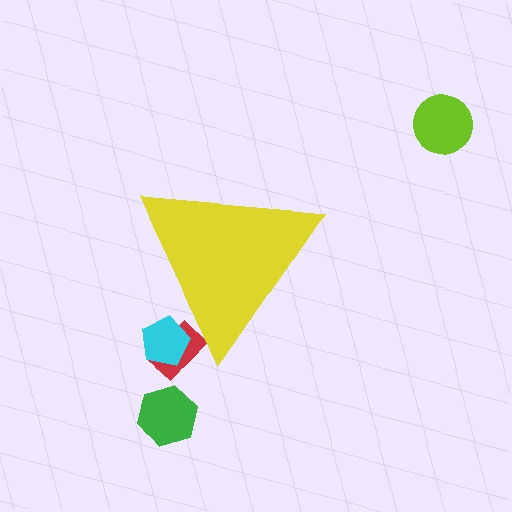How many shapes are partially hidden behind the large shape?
2 shapes are partially hidden.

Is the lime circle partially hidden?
No, the lime circle is fully visible.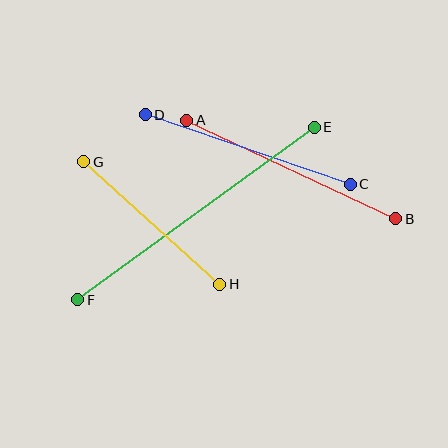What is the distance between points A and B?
The distance is approximately 231 pixels.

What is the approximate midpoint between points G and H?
The midpoint is at approximately (152, 223) pixels.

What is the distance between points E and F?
The distance is approximately 293 pixels.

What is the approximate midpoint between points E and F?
The midpoint is at approximately (196, 214) pixels.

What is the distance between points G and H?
The distance is approximately 183 pixels.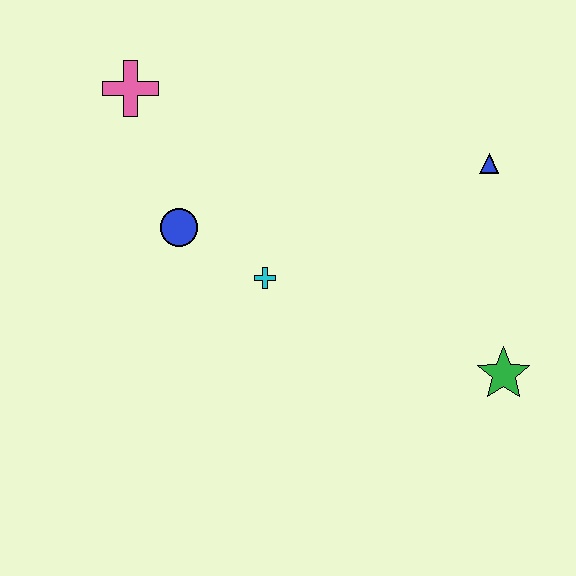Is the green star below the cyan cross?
Yes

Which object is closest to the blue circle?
The cyan cross is closest to the blue circle.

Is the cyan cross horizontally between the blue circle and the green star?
Yes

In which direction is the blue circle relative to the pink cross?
The blue circle is below the pink cross.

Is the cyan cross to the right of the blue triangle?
No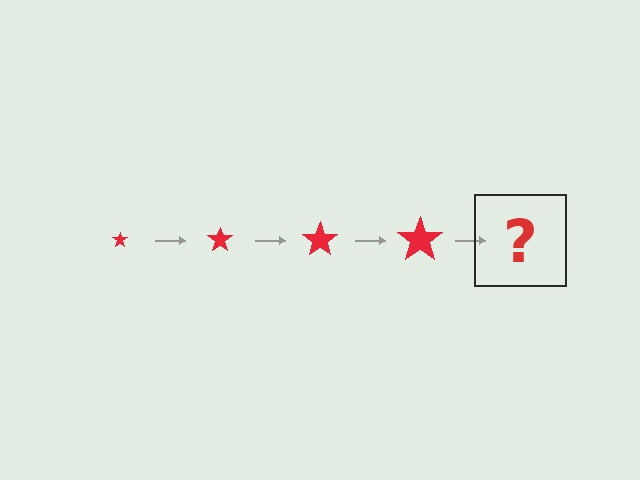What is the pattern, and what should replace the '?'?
The pattern is that the star gets progressively larger each step. The '?' should be a red star, larger than the previous one.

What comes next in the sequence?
The next element should be a red star, larger than the previous one.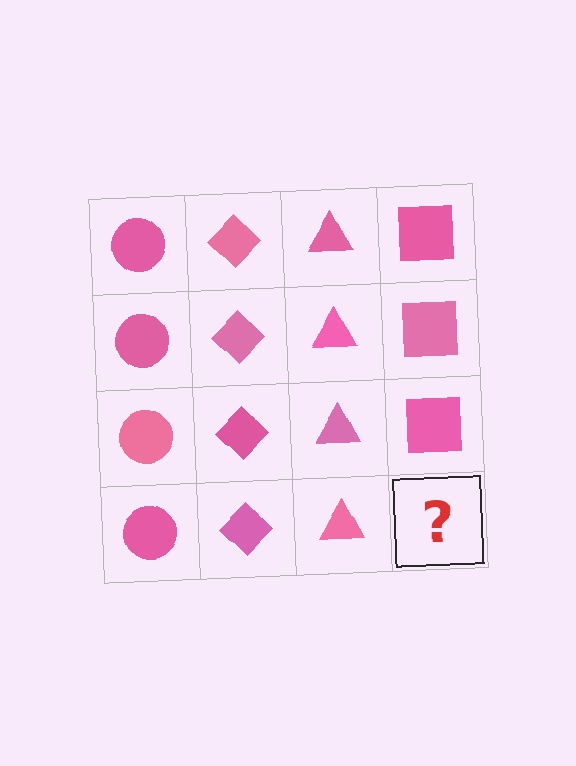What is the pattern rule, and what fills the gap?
The rule is that each column has a consistent shape. The gap should be filled with a pink square.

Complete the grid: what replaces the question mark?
The question mark should be replaced with a pink square.